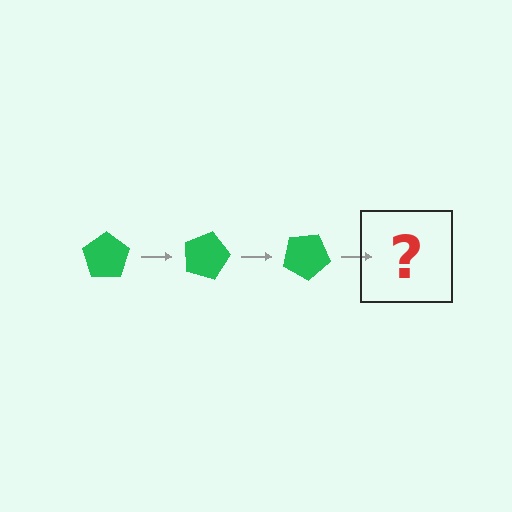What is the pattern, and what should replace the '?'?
The pattern is that the pentagon rotates 15 degrees each step. The '?' should be a green pentagon rotated 45 degrees.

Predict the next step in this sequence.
The next step is a green pentagon rotated 45 degrees.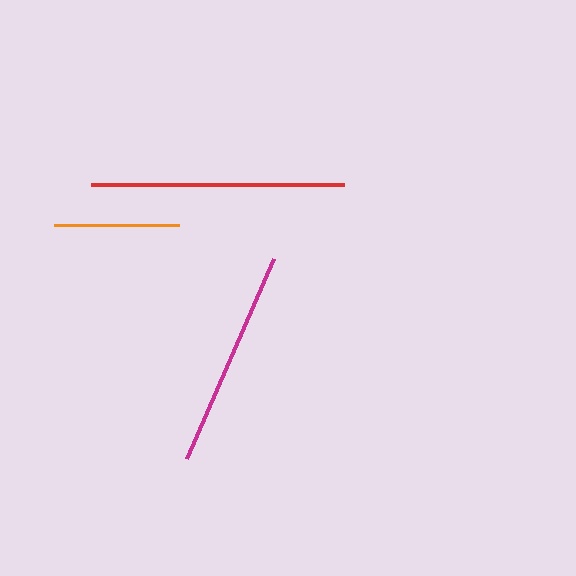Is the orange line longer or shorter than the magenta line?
The magenta line is longer than the orange line.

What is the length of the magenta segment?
The magenta segment is approximately 217 pixels long.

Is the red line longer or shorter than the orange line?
The red line is longer than the orange line.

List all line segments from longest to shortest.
From longest to shortest: red, magenta, orange.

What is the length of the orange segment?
The orange segment is approximately 125 pixels long.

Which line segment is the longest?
The red line is the longest at approximately 254 pixels.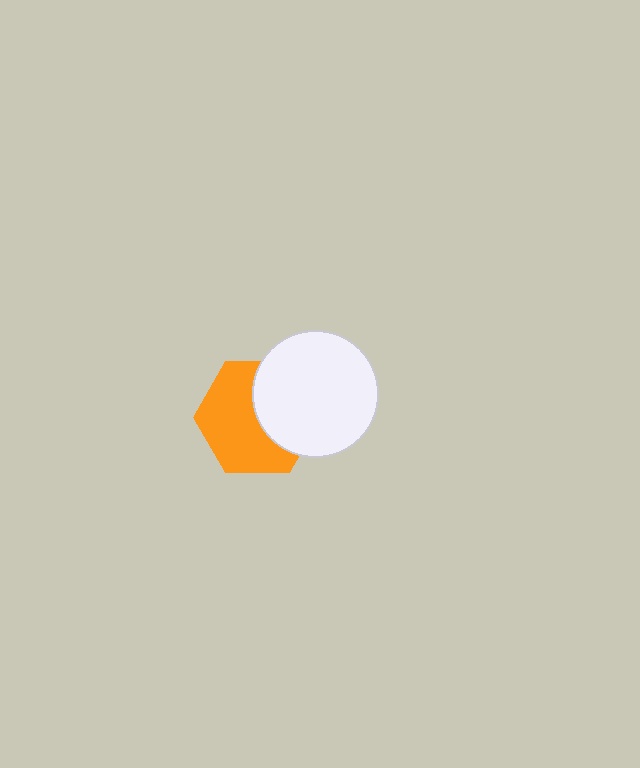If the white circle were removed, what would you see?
You would see the complete orange hexagon.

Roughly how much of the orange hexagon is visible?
About half of it is visible (roughly 59%).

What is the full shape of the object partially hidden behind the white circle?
The partially hidden object is an orange hexagon.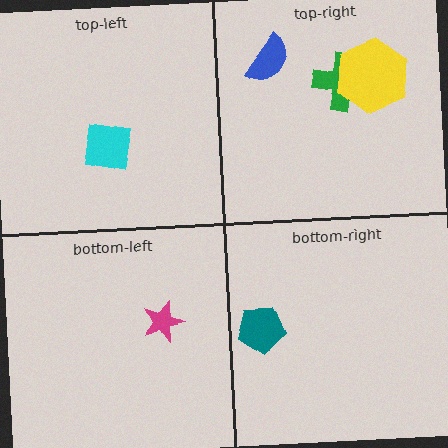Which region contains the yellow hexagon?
The top-right region.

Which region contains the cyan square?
The top-left region.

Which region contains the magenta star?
The bottom-left region.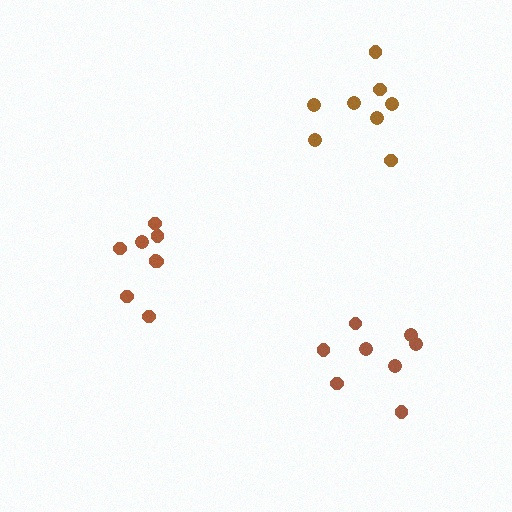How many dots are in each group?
Group 1: 8 dots, Group 2: 8 dots, Group 3: 8 dots (24 total).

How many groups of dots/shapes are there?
There are 3 groups.